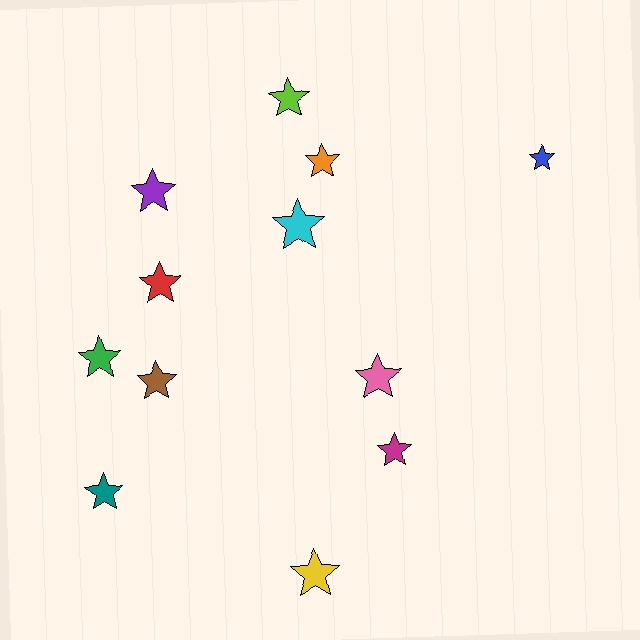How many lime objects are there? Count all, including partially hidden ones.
There is 1 lime object.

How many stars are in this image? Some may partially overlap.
There are 12 stars.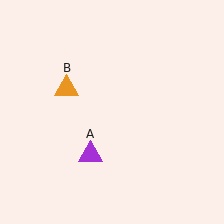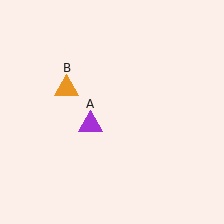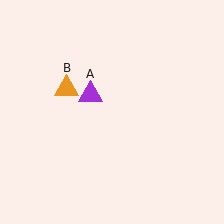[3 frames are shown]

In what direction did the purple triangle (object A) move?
The purple triangle (object A) moved up.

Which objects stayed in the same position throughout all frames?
Orange triangle (object B) remained stationary.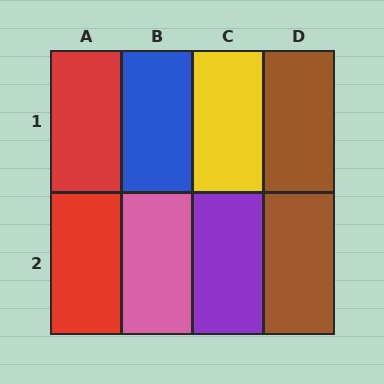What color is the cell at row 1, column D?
Brown.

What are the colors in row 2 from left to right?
Red, pink, purple, brown.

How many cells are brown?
2 cells are brown.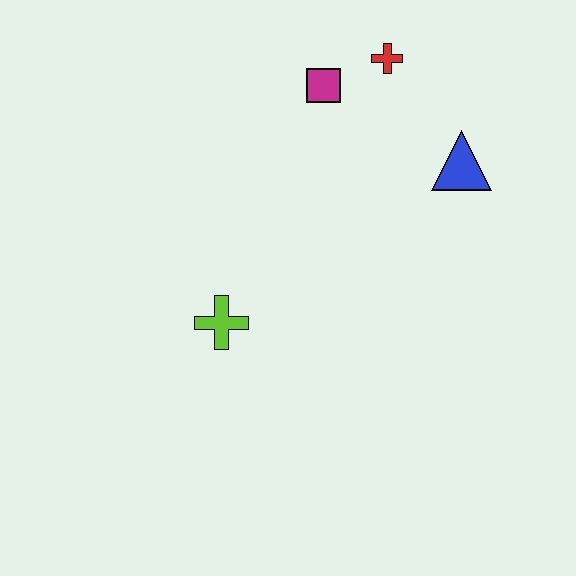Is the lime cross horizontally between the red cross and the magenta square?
No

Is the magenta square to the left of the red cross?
Yes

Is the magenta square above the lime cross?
Yes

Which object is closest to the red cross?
The magenta square is closest to the red cross.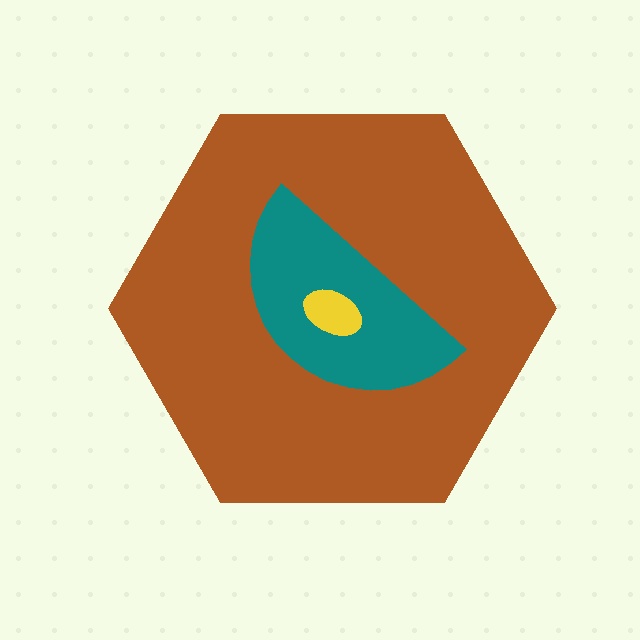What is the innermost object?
The yellow ellipse.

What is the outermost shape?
The brown hexagon.